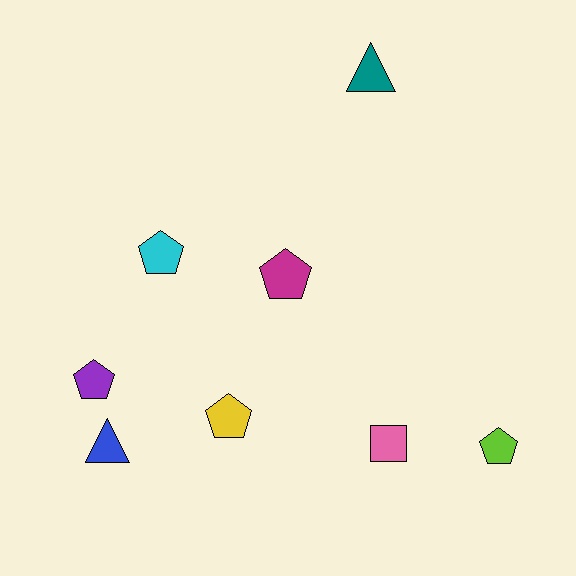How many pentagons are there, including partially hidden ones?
There are 5 pentagons.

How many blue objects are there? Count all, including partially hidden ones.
There is 1 blue object.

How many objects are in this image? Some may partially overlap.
There are 8 objects.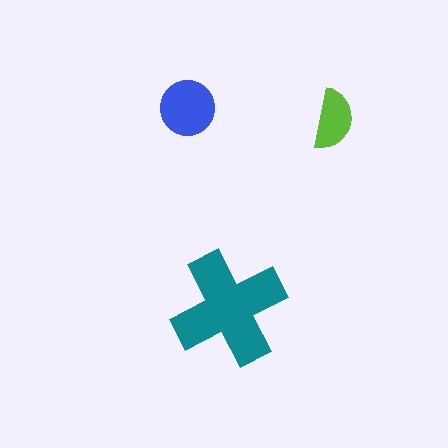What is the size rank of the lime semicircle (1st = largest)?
3rd.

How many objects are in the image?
There are 3 objects in the image.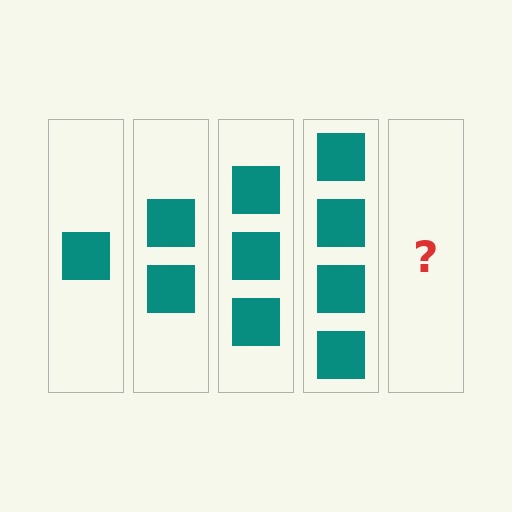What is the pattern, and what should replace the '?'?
The pattern is that each step adds one more square. The '?' should be 5 squares.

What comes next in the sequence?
The next element should be 5 squares.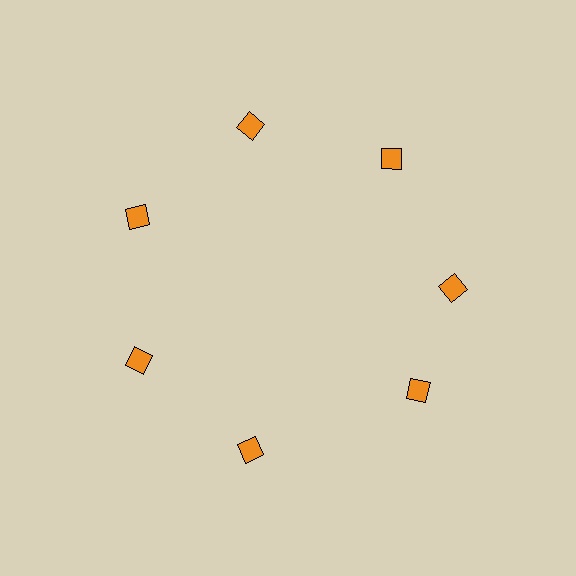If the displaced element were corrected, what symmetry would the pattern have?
It would have 7-fold rotational symmetry — the pattern would map onto itself every 51 degrees.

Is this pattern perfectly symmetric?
No. The 7 orange diamonds are arranged in a ring, but one element near the 5 o'clock position is rotated out of alignment along the ring, breaking the 7-fold rotational symmetry.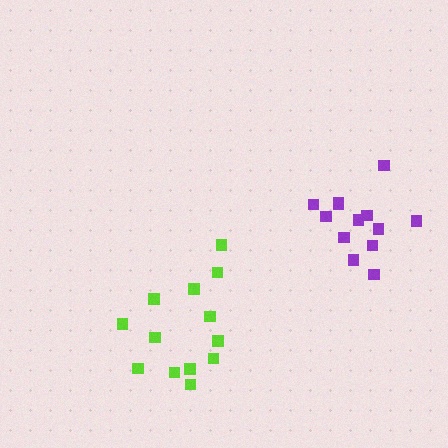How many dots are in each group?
Group 1: 13 dots, Group 2: 13 dots (26 total).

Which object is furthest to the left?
The lime cluster is leftmost.